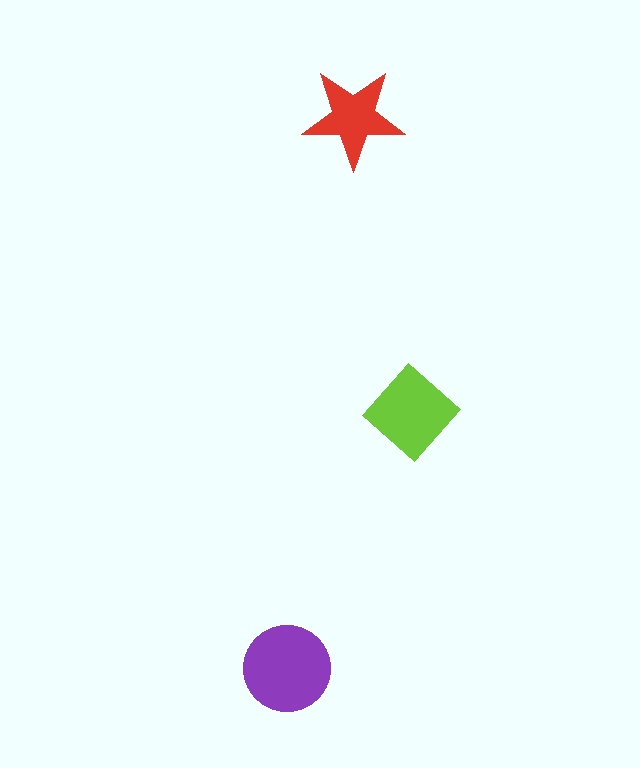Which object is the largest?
The purple circle.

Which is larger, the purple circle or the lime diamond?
The purple circle.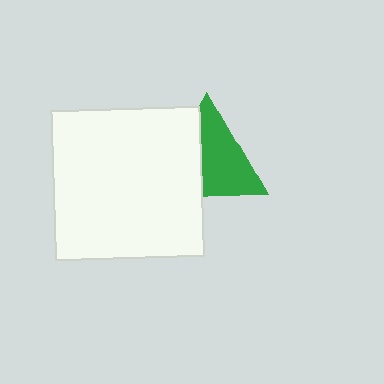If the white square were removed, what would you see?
You would see the complete green triangle.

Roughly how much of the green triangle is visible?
About half of it is visible (roughly 59%).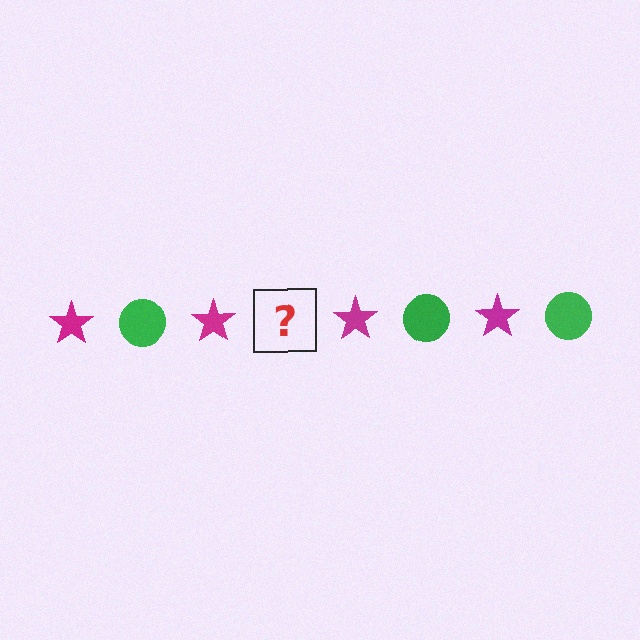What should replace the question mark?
The question mark should be replaced with a green circle.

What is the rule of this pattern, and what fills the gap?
The rule is that the pattern alternates between magenta star and green circle. The gap should be filled with a green circle.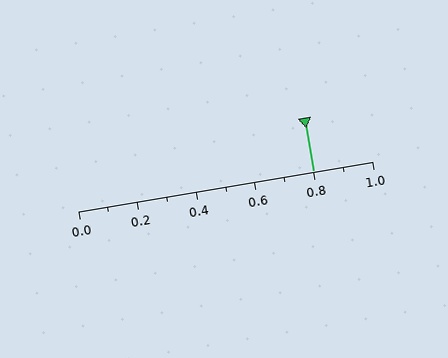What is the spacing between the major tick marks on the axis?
The major ticks are spaced 0.2 apart.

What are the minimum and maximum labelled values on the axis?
The axis runs from 0.0 to 1.0.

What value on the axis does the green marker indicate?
The marker indicates approximately 0.8.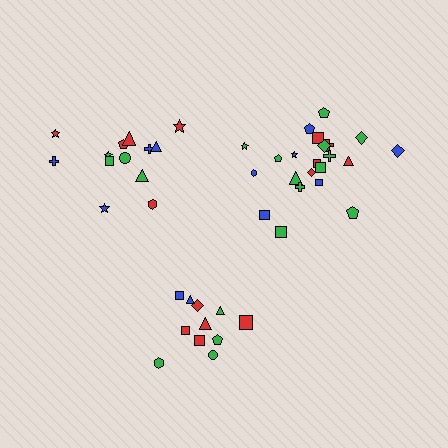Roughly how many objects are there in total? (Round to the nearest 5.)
Roughly 45 objects in total.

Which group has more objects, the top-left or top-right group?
The top-right group.